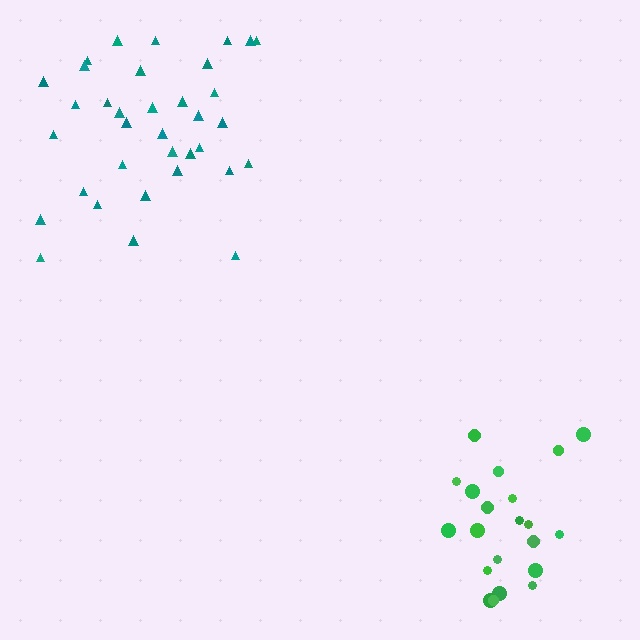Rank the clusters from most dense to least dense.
green, teal.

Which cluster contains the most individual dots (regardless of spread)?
Teal (35).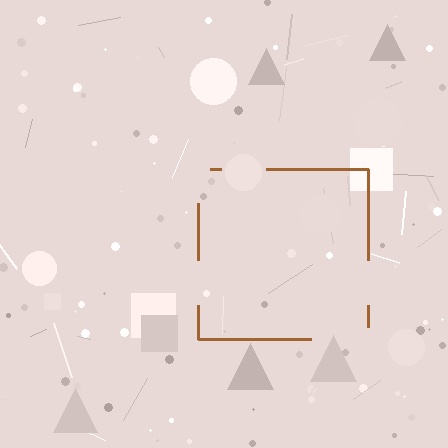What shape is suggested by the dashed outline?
The dashed outline suggests a square.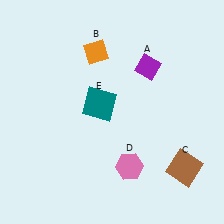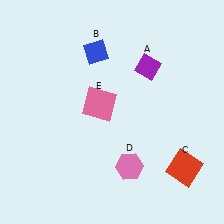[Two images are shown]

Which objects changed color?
B changed from orange to blue. C changed from brown to red. E changed from teal to pink.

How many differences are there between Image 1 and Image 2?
There are 3 differences between the two images.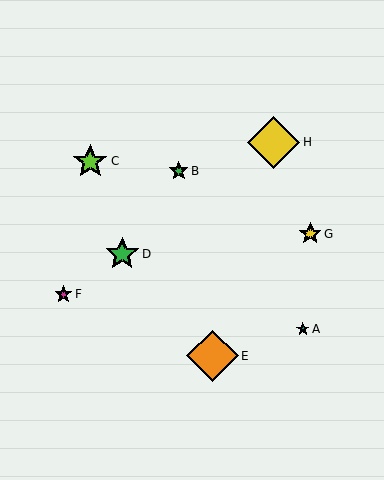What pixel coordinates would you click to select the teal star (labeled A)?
Click at (303, 329) to select the teal star A.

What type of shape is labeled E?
Shape E is an orange diamond.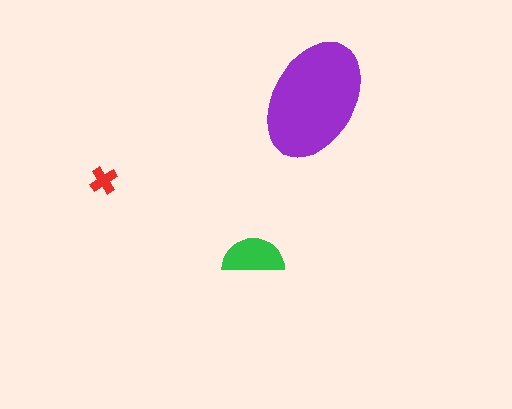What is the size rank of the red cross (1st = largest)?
3rd.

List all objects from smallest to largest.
The red cross, the green semicircle, the purple ellipse.